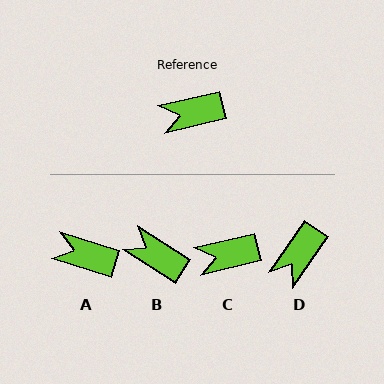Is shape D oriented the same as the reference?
No, it is off by about 42 degrees.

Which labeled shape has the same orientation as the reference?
C.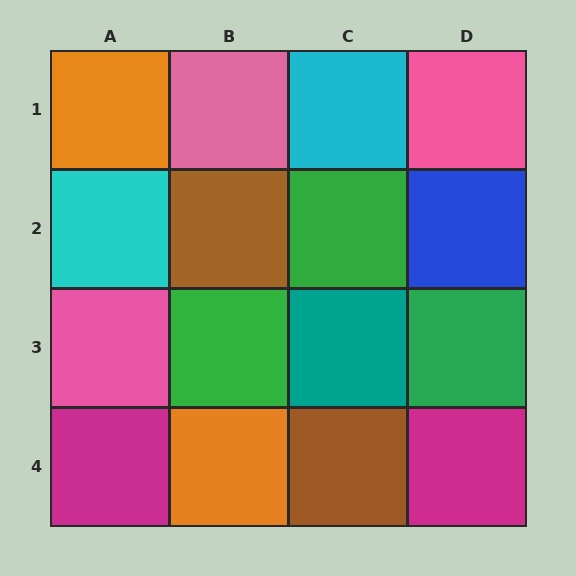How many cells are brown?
2 cells are brown.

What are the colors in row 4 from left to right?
Magenta, orange, brown, magenta.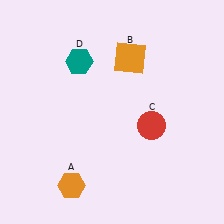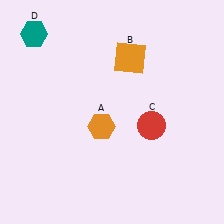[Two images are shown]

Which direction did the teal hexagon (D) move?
The teal hexagon (D) moved left.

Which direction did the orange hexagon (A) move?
The orange hexagon (A) moved up.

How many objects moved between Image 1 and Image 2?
2 objects moved between the two images.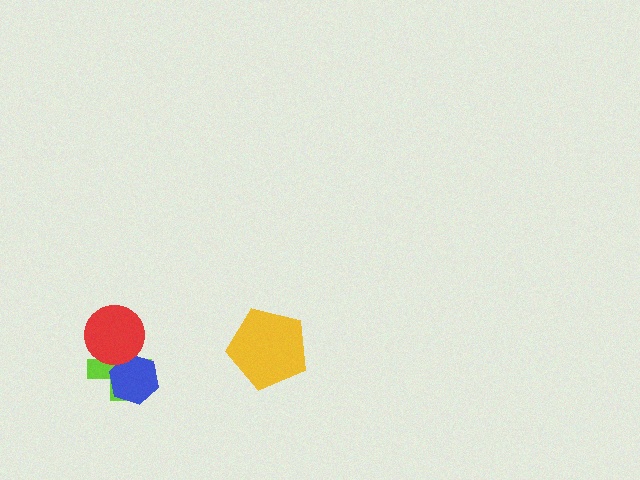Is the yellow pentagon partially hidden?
No, no other shape covers it.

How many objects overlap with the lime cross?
2 objects overlap with the lime cross.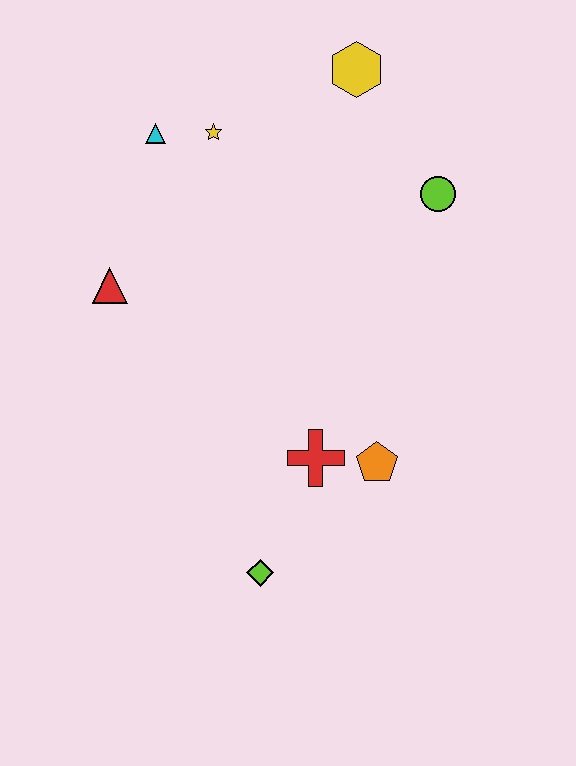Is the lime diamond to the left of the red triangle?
No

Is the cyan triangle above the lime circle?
Yes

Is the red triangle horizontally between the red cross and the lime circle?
No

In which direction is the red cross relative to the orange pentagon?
The red cross is to the left of the orange pentagon.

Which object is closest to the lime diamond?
The red cross is closest to the lime diamond.